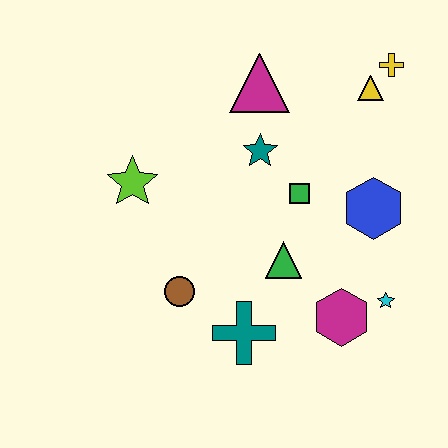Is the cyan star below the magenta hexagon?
No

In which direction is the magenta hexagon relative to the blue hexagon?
The magenta hexagon is below the blue hexagon.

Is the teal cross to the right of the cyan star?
No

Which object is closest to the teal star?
The green square is closest to the teal star.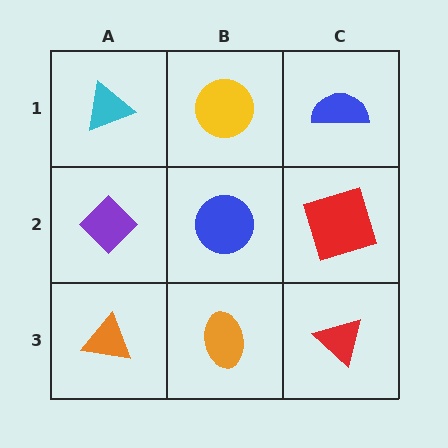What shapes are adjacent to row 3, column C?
A red square (row 2, column C), an orange ellipse (row 3, column B).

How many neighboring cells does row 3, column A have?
2.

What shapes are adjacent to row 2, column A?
A cyan triangle (row 1, column A), an orange triangle (row 3, column A), a blue circle (row 2, column B).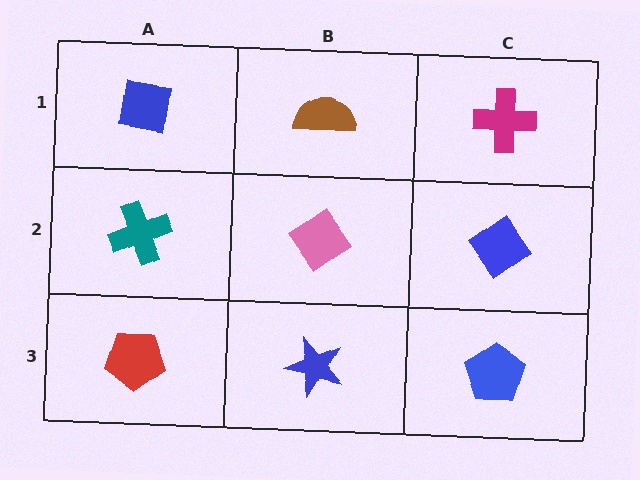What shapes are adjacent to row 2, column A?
A blue square (row 1, column A), a red pentagon (row 3, column A), a pink diamond (row 2, column B).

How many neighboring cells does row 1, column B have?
3.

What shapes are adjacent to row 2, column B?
A brown semicircle (row 1, column B), a blue star (row 3, column B), a teal cross (row 2, column A), a blue diamond (row 2, column C).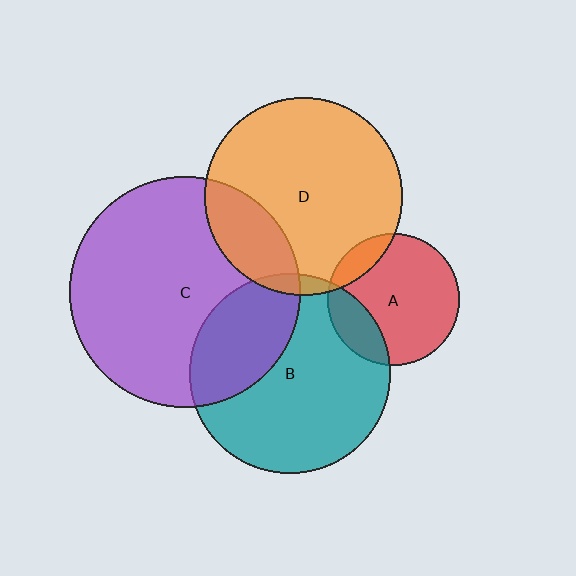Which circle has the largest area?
Circle C (purple).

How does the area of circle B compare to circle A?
Approximately 2.3 times.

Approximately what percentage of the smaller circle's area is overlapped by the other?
Approximately 20%.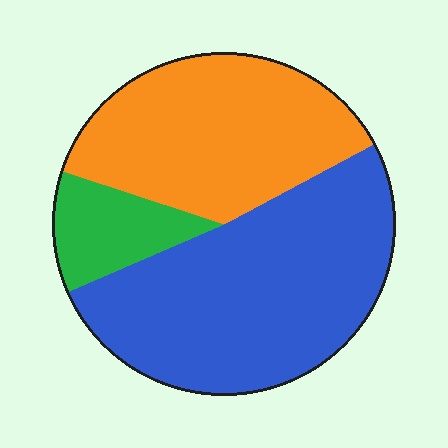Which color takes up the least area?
Green, at roughly 10%.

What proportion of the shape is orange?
Orange takes up about three eighths (3/8) of the shape.